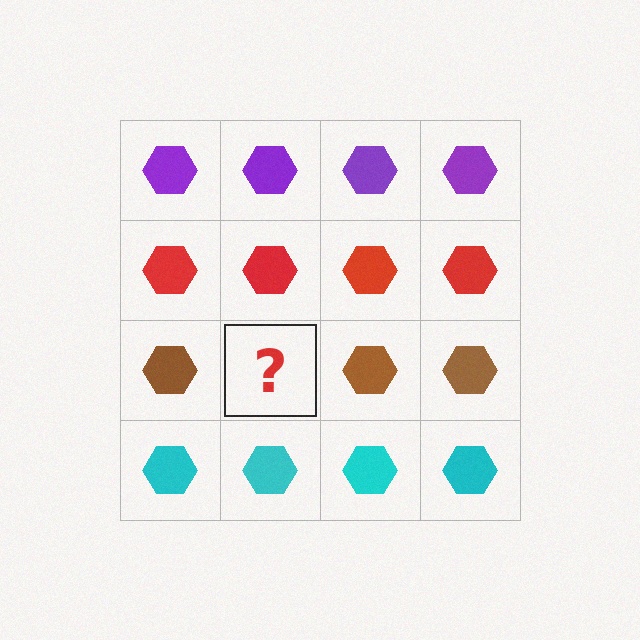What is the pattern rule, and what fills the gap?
The rule is that each row has a consistent color. The gap should be filled with a brown hexagon.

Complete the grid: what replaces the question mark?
The question mark should be replaced with a brown hexagon.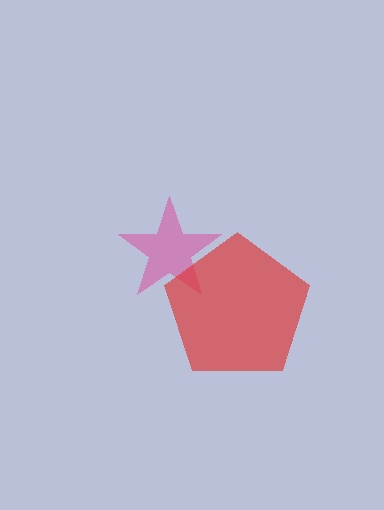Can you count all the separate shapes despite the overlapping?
Yes, there are 2 separate shapes.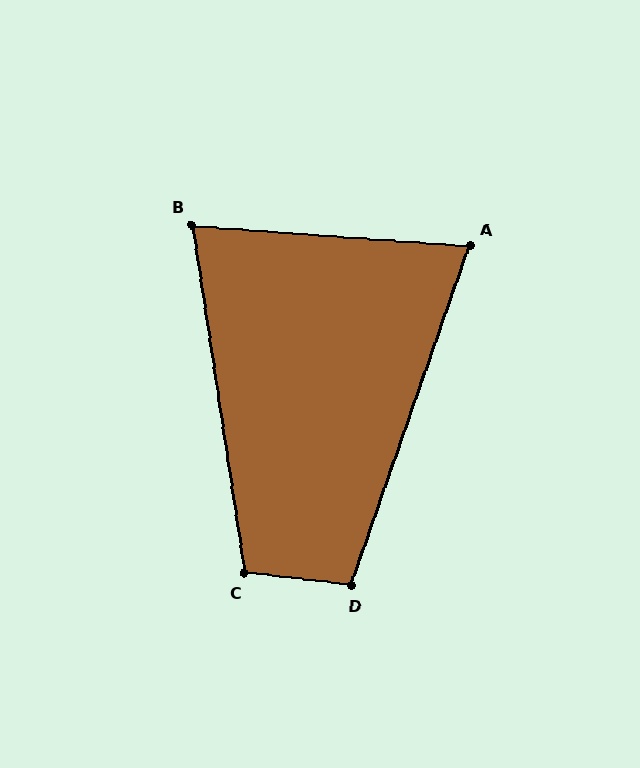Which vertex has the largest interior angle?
C, at approximately 105 degrees.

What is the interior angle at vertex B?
Approximately 77 degrees (acute).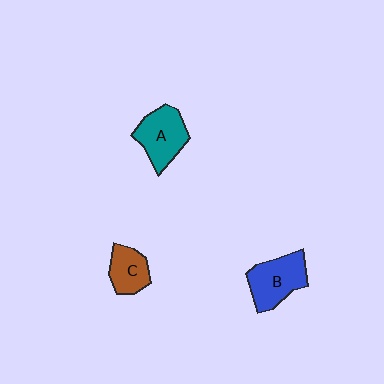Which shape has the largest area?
Shape B (blue).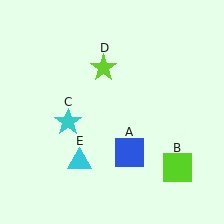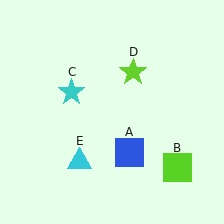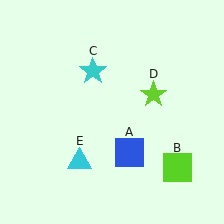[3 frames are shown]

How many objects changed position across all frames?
2 objects changed position: cyan star (object C), lime star (object D).